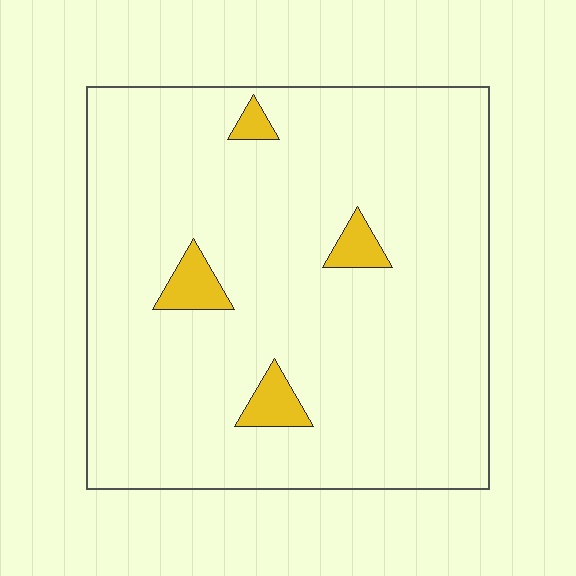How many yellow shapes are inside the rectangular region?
4.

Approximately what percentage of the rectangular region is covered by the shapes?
Approximately 5%.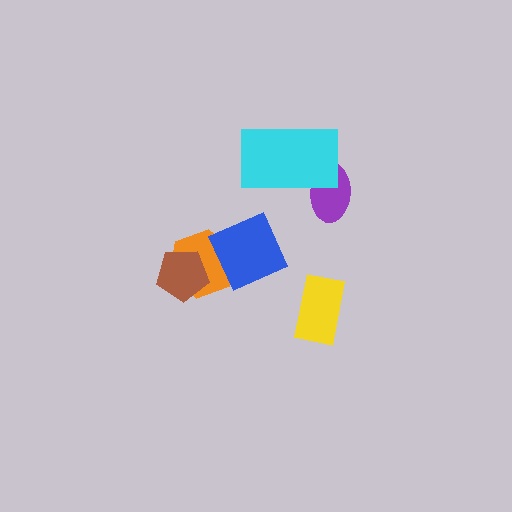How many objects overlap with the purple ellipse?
1 object overlaps with the purple ellipse.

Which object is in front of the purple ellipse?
The cyan rectangle is in front of the purple ellipse.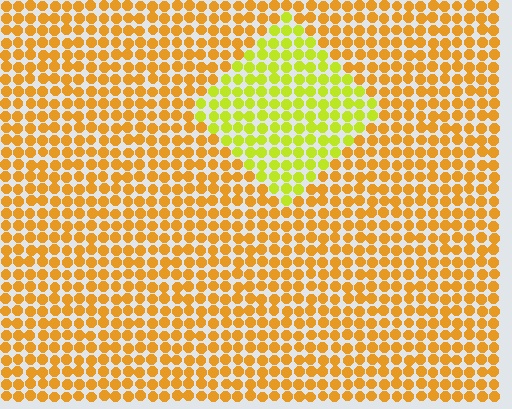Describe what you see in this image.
The image is filled with small orange elements in a uniform arrangement. A diamond-shaped region is visible where the elements are tinted to a slightly different hue, forming a subtle color boundary.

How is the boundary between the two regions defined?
The boundary is defined purely by a slight shift in hue (about 37 degrees). Spacing, size, and orientation are identical on both sides.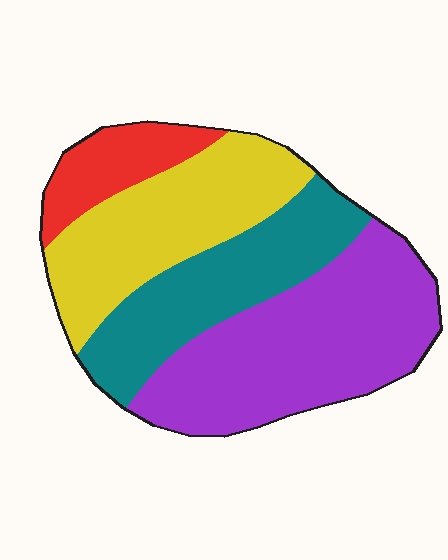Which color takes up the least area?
Red, at roughly 10%.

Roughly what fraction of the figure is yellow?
Yellow covers around 25% of the figure.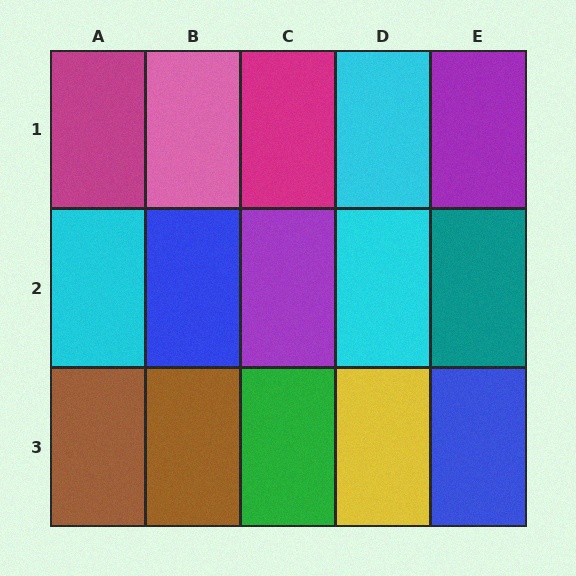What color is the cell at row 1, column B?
Pink.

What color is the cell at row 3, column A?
Brown.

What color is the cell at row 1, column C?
Magenta.